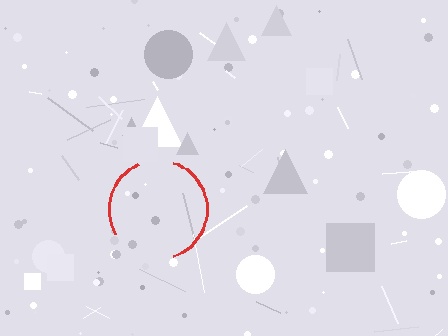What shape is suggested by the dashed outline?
The dashed outline suggests a circle.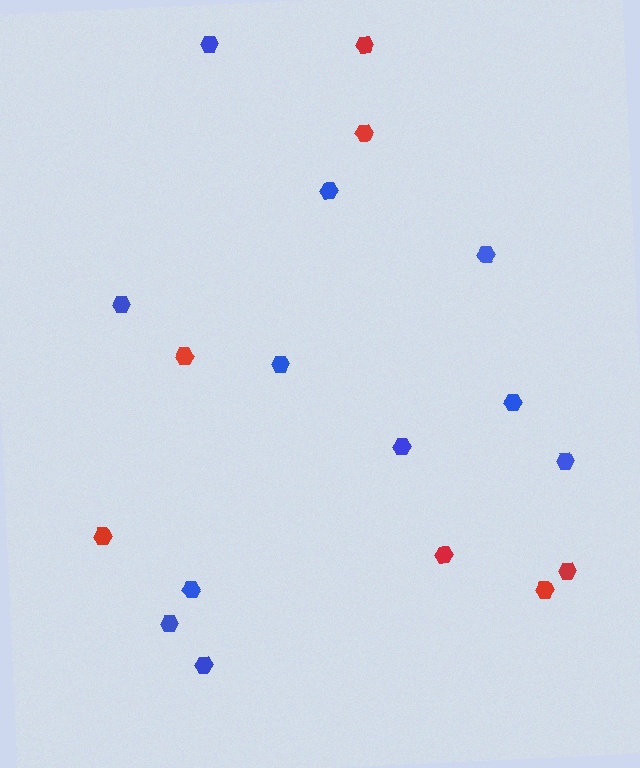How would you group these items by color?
There are 2 groups: one group of red hexagons (7) and one group of blue hexagons (11).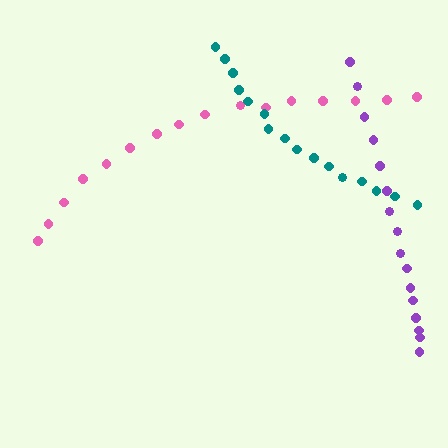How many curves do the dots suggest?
There are 3 distinct paths.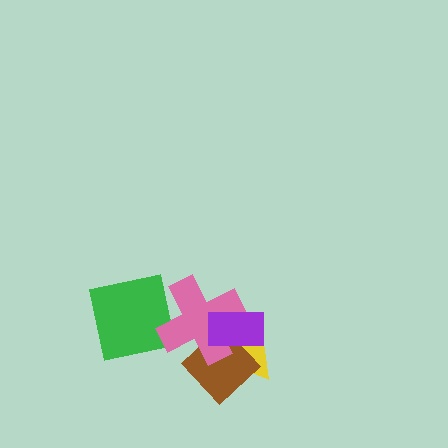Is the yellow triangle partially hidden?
Yes, it is partially covered by another shape.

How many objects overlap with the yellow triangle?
3 objects overlap with the yellow triangle.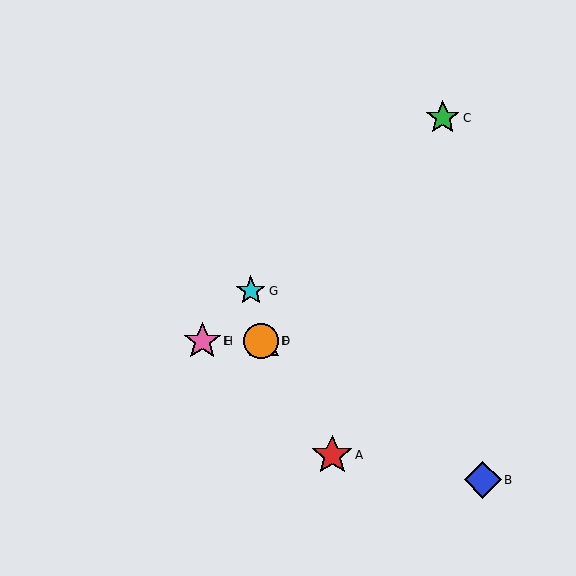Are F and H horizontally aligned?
Yes, both are at y≈341.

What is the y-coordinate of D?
Object D is at y≈341.